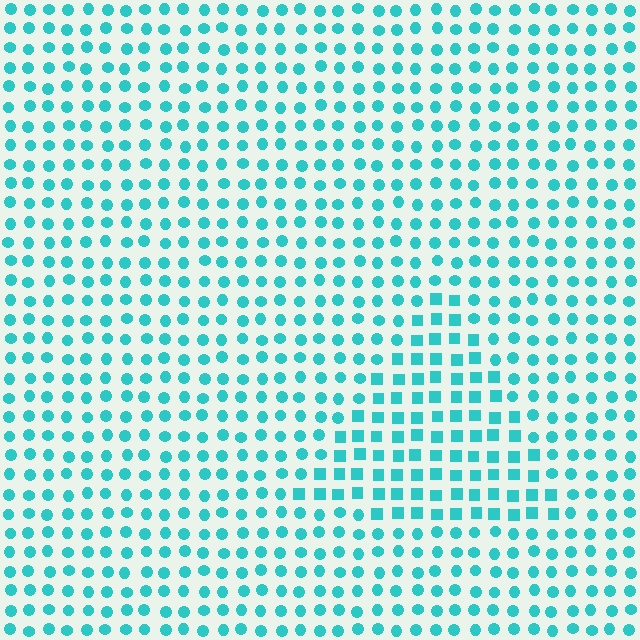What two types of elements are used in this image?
The image uses squares inside the triangle region and circles outside it.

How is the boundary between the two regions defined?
The boundary is defined by a change in element shape: squares inside vs. circles outside. All elements share the same color and spacing.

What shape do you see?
I see a triangle.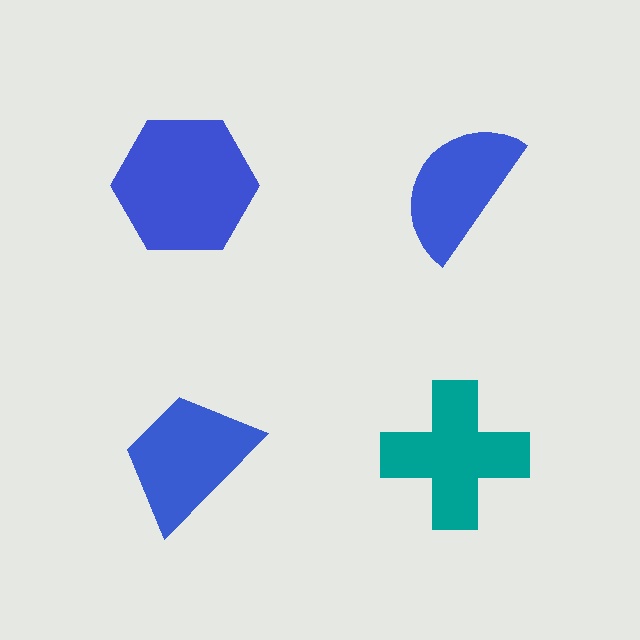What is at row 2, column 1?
A blue trapezoid.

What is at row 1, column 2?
A blue semicircle.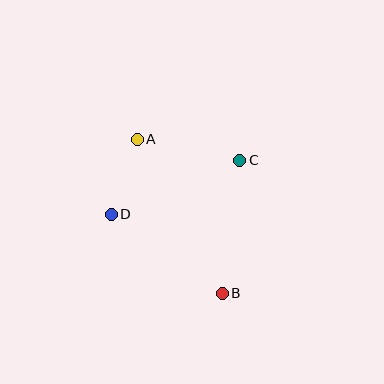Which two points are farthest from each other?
Points A and B are farthest from each other.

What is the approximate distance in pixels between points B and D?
The distance between B and D is approximately 136 pixels.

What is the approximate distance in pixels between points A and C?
The distance between A and C is approximately 104 pixels.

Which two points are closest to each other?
Points A and D are closest to each other.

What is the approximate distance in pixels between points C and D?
The distance between C and D is approximately 139 pixels.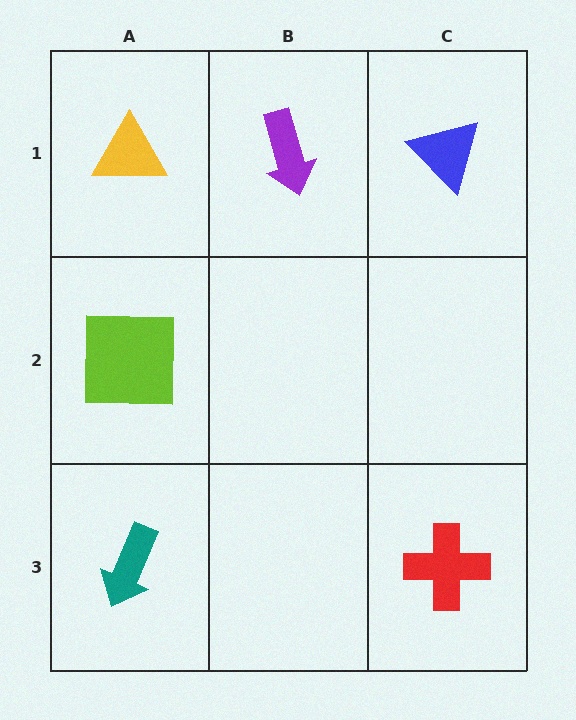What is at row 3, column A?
A teal arrow.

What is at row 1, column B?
A purple arrow.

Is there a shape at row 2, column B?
No, that cell is empty.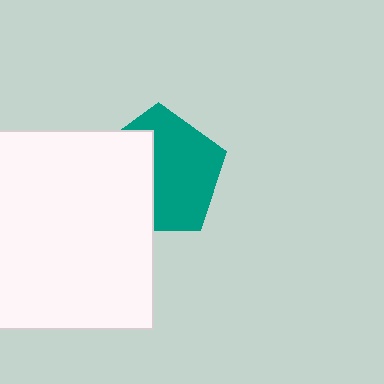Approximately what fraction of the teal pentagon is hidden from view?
Roughly 41% of the teal pentagon is hidden behind the white square.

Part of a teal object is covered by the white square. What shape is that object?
It is a pentagon.